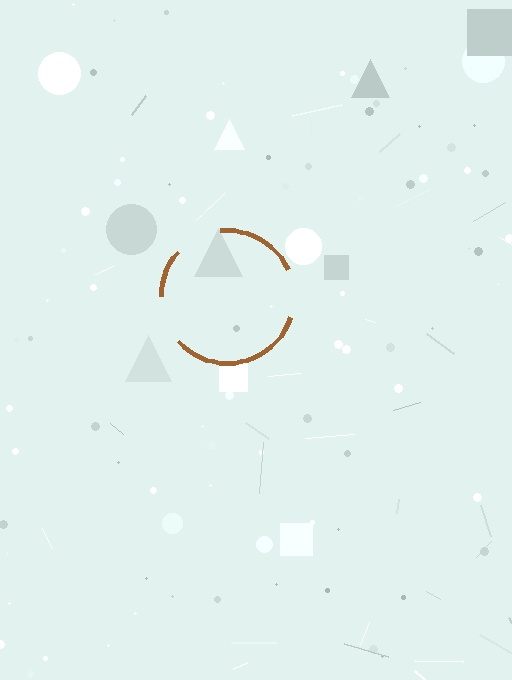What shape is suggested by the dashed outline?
The dashed outline suggests a circle.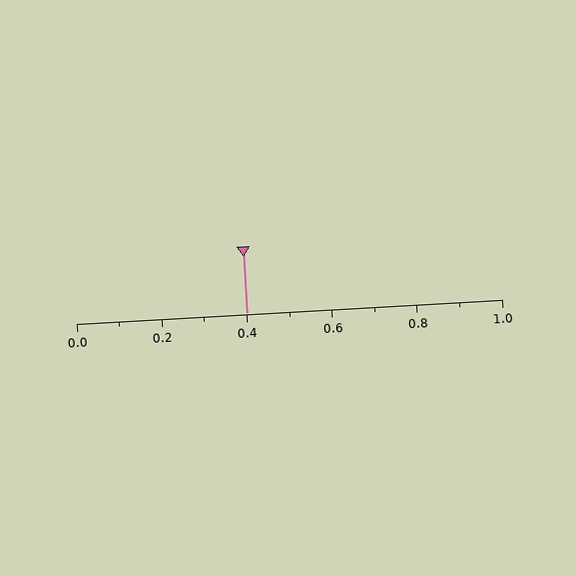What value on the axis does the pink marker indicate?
The marker indicates approximately 0.4.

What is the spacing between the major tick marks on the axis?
The major ticks are spaced 0.2 apart.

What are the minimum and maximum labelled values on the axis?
The axis runs from 0.0 to 1.0.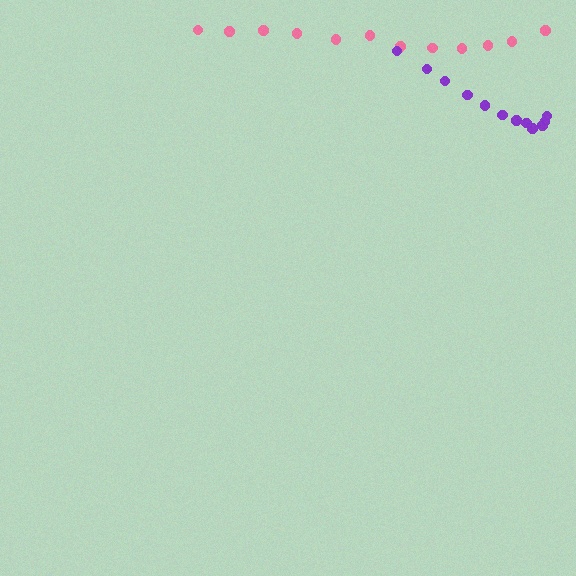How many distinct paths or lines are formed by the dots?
There are 2 distinct paths.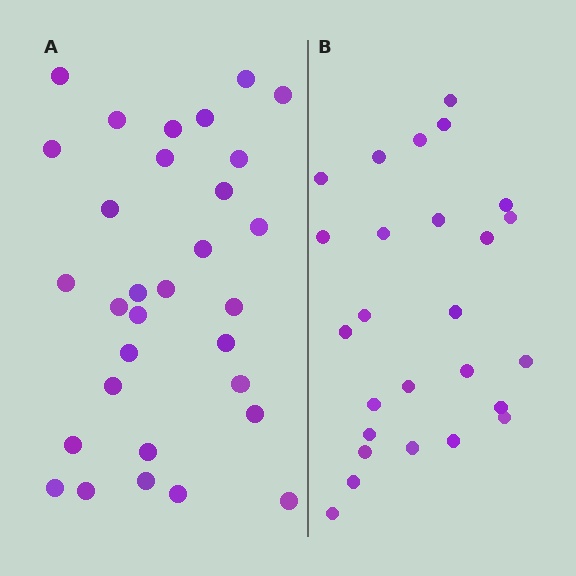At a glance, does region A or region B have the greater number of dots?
Region A (the left region) has more dots.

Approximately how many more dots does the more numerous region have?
Region A has about 5 more dots than region B.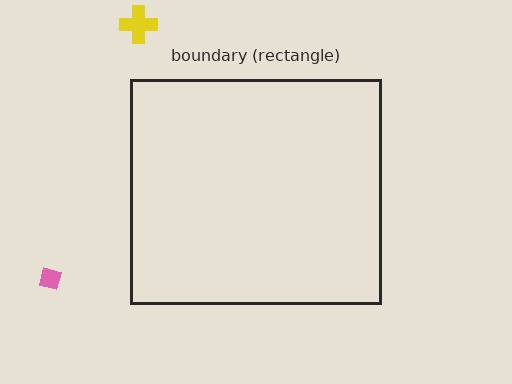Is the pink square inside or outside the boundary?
Outside.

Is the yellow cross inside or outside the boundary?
Outside.